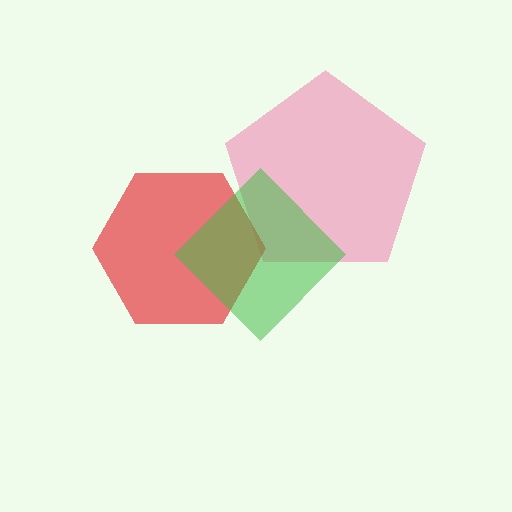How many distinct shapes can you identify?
There are 3 distinct shapes: a pink pentagon, a red hexagon, a green diamond.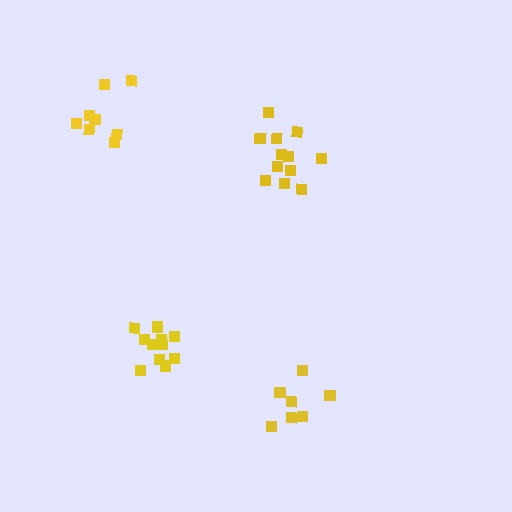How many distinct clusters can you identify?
There are 4 distinct clusters.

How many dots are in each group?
Group 1: 7 dots, Group 2: 8 dots, Group 3: 11 dots, Group 4: 12 dots (38 total).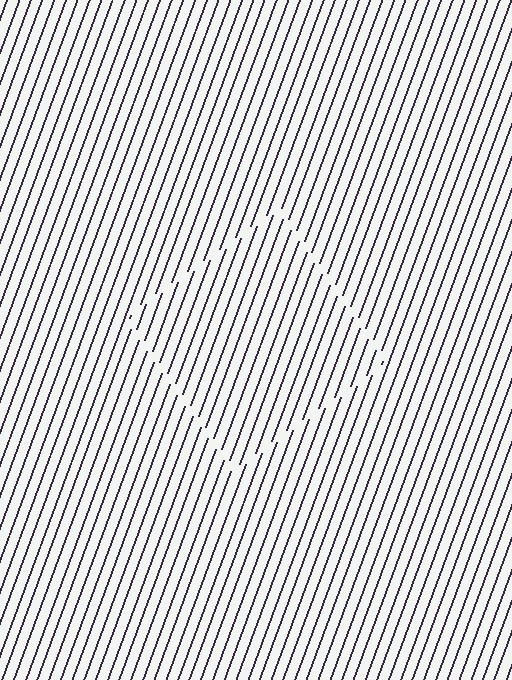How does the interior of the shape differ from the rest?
The interior of the shape contains the same grating, shifted by half a period — the contour is defined by the phase discontinuity where line-ends from the inner and outer gratings abut.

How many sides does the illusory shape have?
4 sides — the line-ends trace a square.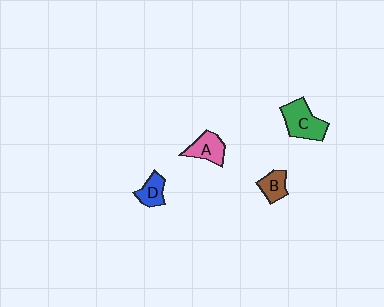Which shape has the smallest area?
Shape D (blue).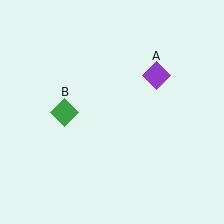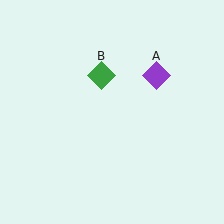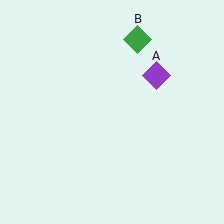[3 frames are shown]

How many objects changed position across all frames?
1 object changed position: green diamond (object B).